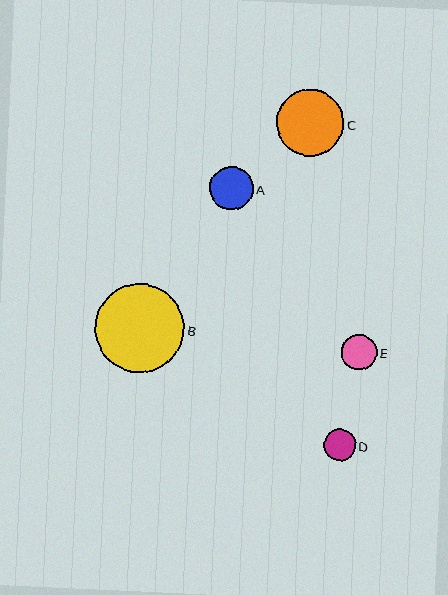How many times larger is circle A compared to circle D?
Circle A is approximately 1.4 times the size of circle D.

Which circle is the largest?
Circle B is the largest with a size of approximately 89 pixels.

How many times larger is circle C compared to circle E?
Circle C is approximately 1.9 times the size of circle E.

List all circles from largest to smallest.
From largest to smallest: B, C, A, E, D.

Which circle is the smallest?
Circle D is the smallest with a size of approximately 32 pixels.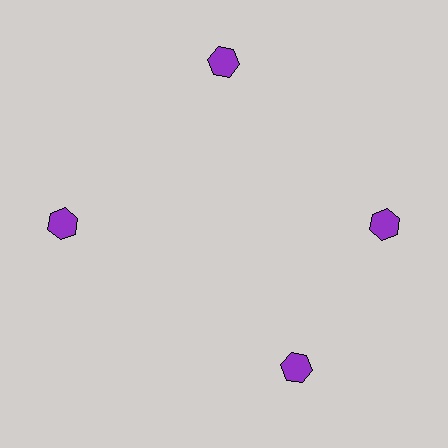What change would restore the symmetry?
The symmetry would be restored by rotating it back into even spacing with its neighbors so that all 4 hexagons sit at equal angles and equal distance from the center.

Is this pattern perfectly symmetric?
No. The 4 purple hexagons are arranged in a ring, but one element near the 6 o'clock position is rotated out of alignment along the ring, breaking the 4-fold rotational symmetry.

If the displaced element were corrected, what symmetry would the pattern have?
It would have 4-fold rotational symmetry — the pattern would map onto itself every 90 degrees.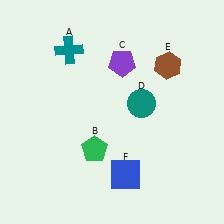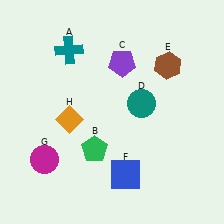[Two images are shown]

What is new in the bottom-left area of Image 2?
An orange diamond (H) was added in the bottom-left area of Image 2.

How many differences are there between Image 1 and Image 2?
There are 2 differences between the two images.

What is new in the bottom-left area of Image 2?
A magenta circle (G) was added in the bottom-left area of Image 2.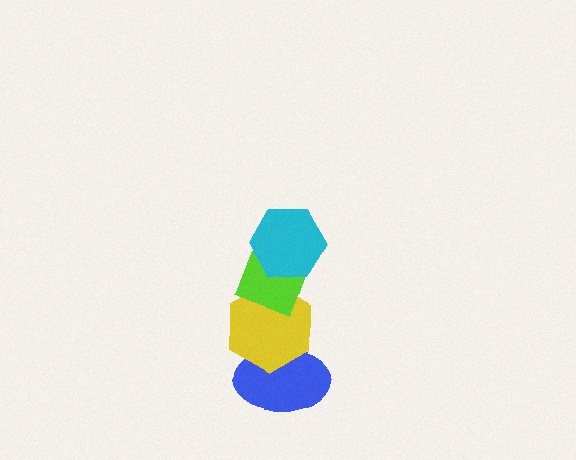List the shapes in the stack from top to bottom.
From top to bottom: the cyan hexagon, the lime diamond, the yellow hexagon, the blue ellipse.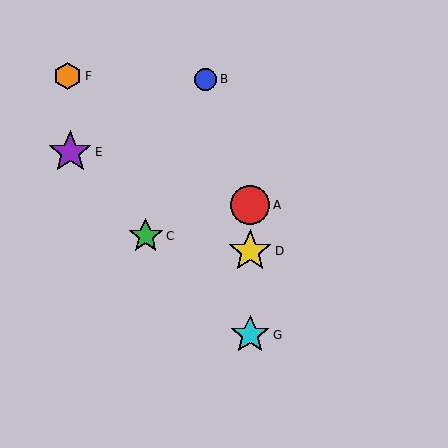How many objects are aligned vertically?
3 objects (A, D, G) are aligned vertically.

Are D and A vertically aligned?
Yes, both are at x≈250.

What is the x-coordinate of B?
Object B is at x≈206.